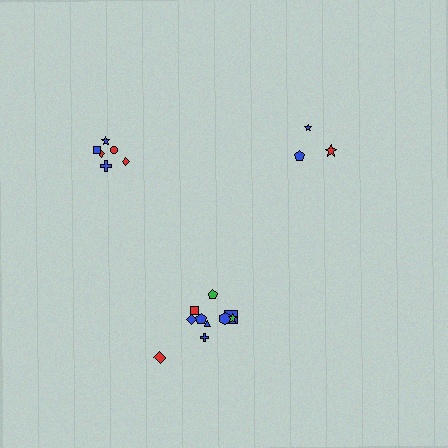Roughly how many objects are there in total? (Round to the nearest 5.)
Roughly 20 objects in total.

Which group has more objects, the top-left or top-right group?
The top-left group.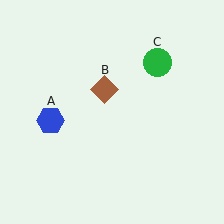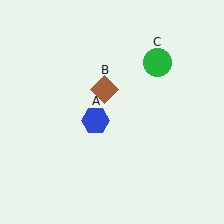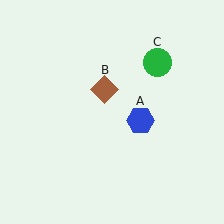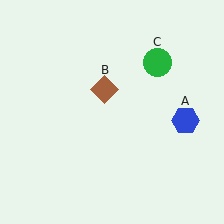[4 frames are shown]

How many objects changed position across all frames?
1 object changed position: blue hexagon (object A).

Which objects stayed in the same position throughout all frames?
Brown diamond (object B) and green circle (object C) remained stationary.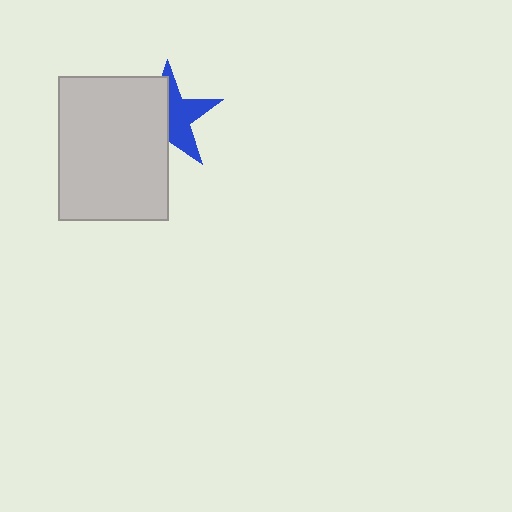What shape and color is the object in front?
The object in front is a light gray rectangle.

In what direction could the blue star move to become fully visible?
The blue star could move right. That would shift it out from behind the light gray rectangle entirely.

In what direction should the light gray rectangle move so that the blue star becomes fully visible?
The light gray rectangle should move left. That is the shortest direction to clear the overlap and leave the blue star fully visible.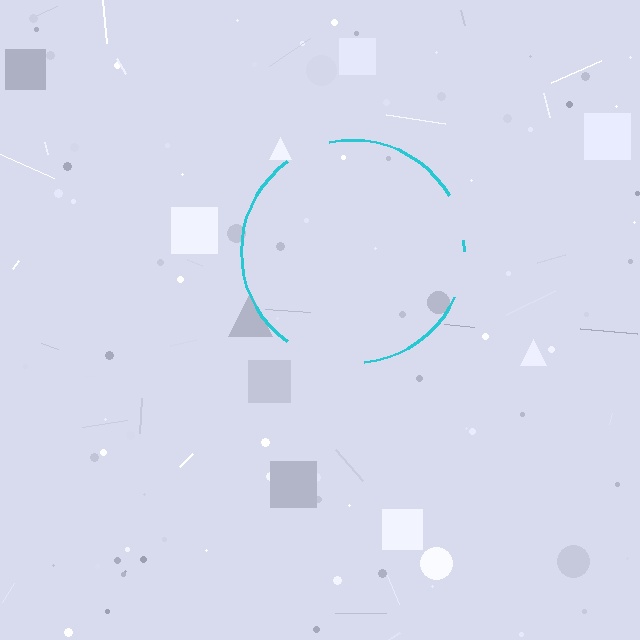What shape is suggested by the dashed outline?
The dashed outline suggests a circle.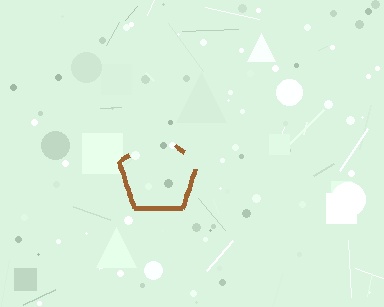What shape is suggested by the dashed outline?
The dashed outline suggests a pentagon.